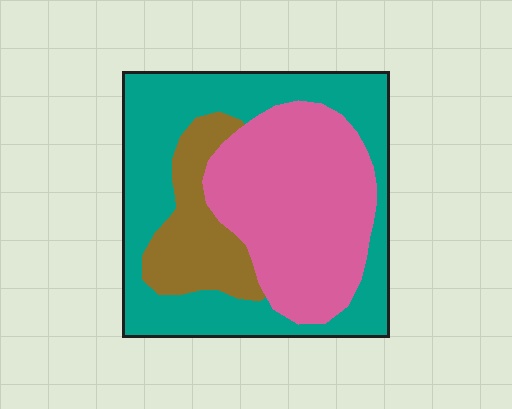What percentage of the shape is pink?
Pink takes up about three eighths (3/8) of the shape.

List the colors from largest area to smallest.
From largest to smallest: teal, pink, brown.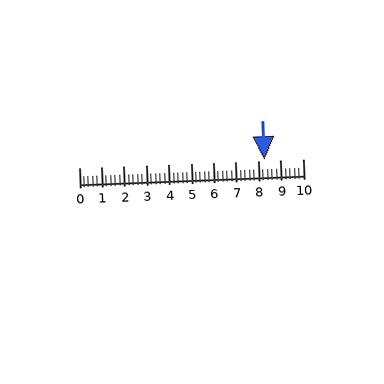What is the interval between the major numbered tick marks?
The major tick marks are spaced 1 units apart.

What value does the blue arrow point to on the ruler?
The blue arrow points to approximately 8.3.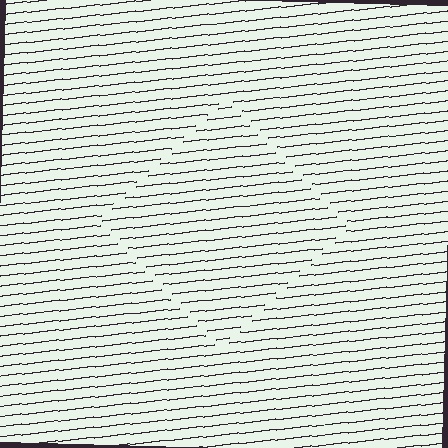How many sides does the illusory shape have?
4 sides — the line-ends trace a square.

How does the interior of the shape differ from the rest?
The interior of the shape contains the same grating, shifted by half a period — the contour is defined by the phase discontinuity where line-ends from the inner and outer gratings abut.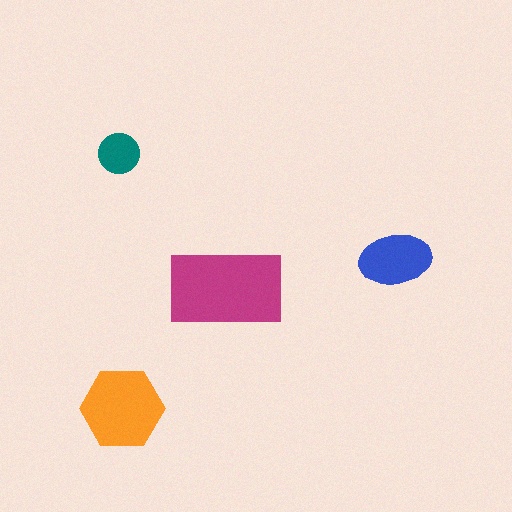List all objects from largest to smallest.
The magenta rectangle, the orange hexagon, the blue ellipse, the teal circle.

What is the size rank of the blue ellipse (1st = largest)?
3rd.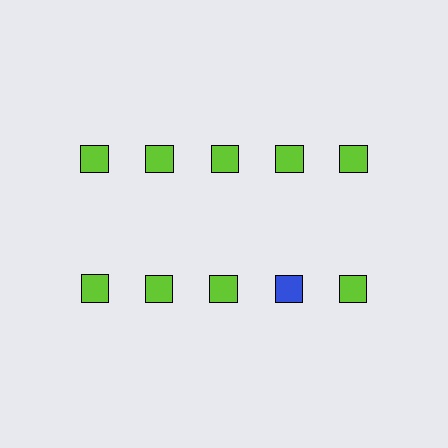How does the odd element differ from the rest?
It has a different color: blue instead of lime.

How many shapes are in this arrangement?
There are 10 shapes arranged in a grid pattern.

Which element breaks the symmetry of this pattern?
The blue square in the second row, second from right column breaks the symmetry. All other shapes are lime squares.